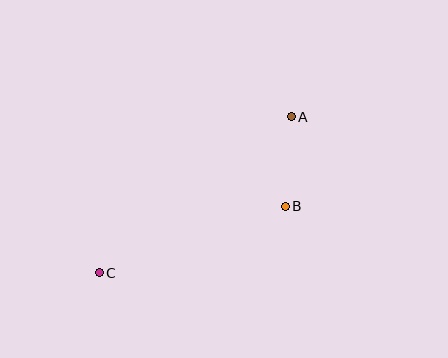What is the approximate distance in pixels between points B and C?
The distance between B and C is approximately 197 pixels.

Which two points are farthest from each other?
Points A and C are farthest from each other.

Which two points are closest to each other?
Points A and B are closest to each other.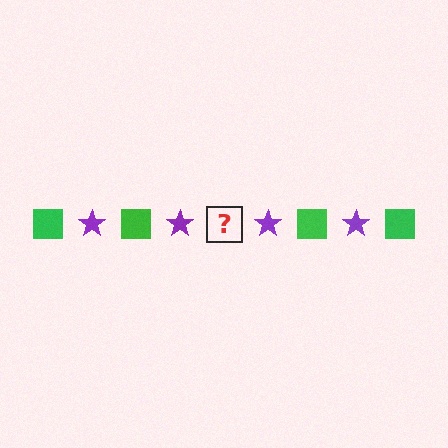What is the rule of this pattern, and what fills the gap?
The rule is that the pattern alternates between green square and purple star. The gap should be filled with a green square.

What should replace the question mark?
The question mark should be replaced with a green square.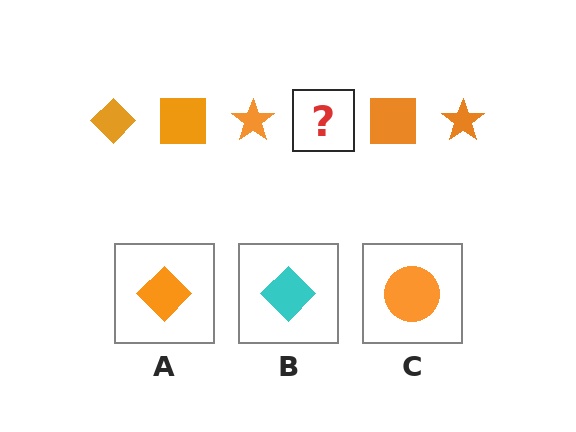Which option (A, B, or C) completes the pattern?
A.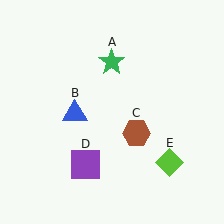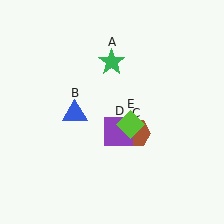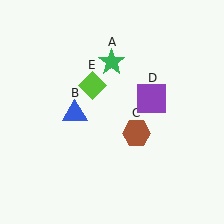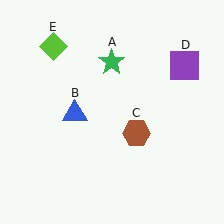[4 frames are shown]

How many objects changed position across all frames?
2 objects changed position: purple square (object D), lime diamond (object E).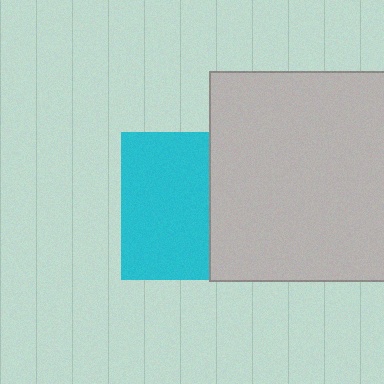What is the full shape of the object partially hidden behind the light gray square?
The partially hidden object is a cyan square.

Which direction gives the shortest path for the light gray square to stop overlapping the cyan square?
Moving right gives the shortest separation.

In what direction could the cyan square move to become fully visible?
The cyan square could move left. That would shift it out from behind the light gray square entirely.